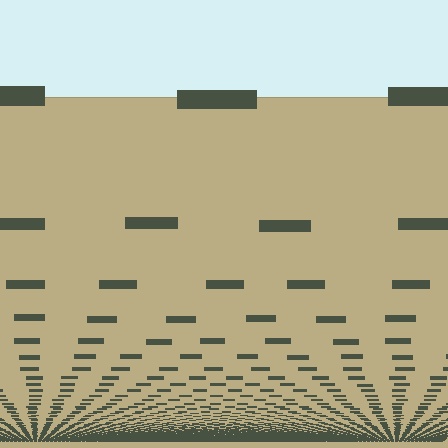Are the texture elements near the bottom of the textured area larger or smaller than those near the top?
Smaller. The gradient is inverted — elements near the bottom are smaller and denser.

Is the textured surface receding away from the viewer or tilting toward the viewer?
The surface appears to tilt toward the viewer. Texture elements get larger and sparser toward the top.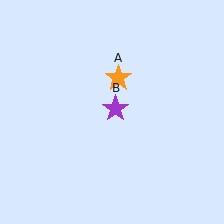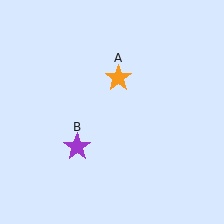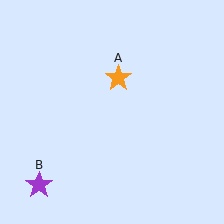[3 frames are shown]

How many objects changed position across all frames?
1 object changed position: purple star (object B).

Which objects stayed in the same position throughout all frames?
Orange star (object A) remained stationary.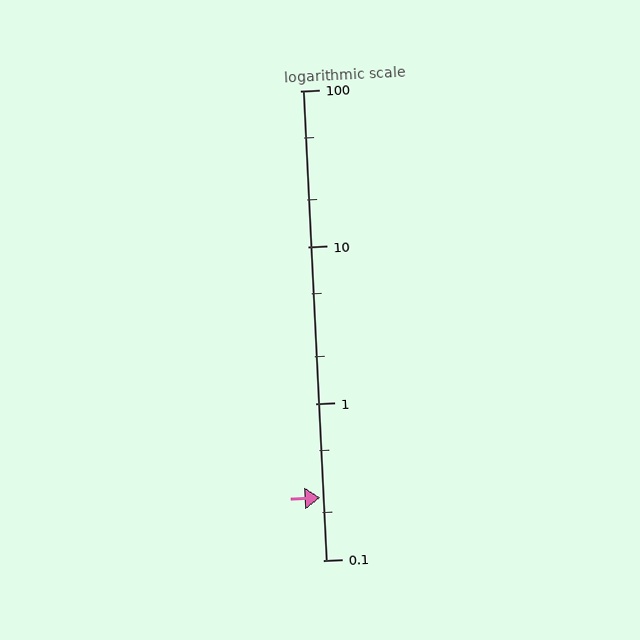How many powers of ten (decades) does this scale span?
The scale spans 3 decades, from 0.1 to 100.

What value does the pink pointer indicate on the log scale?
The pointer indicates approximately 0.25.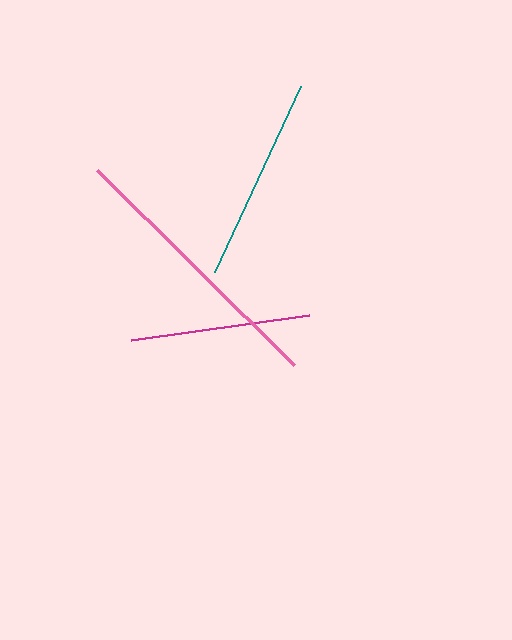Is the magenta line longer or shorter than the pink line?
The pink line is longer than the magenta line.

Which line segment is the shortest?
The magenta line is the shortest at approximately 180 pixels.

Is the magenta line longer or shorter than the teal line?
The teal line is longer than the magenta line.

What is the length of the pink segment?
The pink segment is approximately 277 pixels long.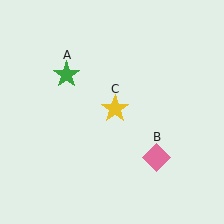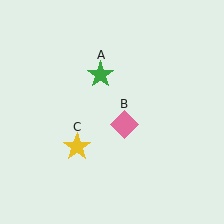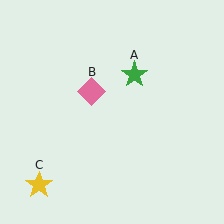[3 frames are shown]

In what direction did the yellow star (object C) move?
The yellow star (object C) moved down and to the left.